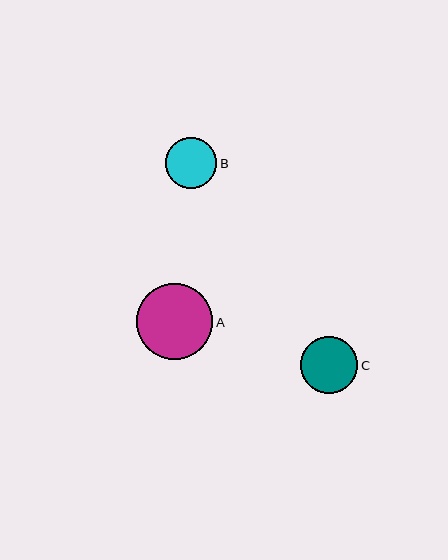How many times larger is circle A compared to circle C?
Circle A is approximately 1.3 times the size of circle C.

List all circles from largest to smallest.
From largest to smallest: A, C, B.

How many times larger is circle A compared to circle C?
Circle A is approximately 1.3 times the size of circle C.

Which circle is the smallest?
Circle B is the smallest with a size of approximately 51 pixels.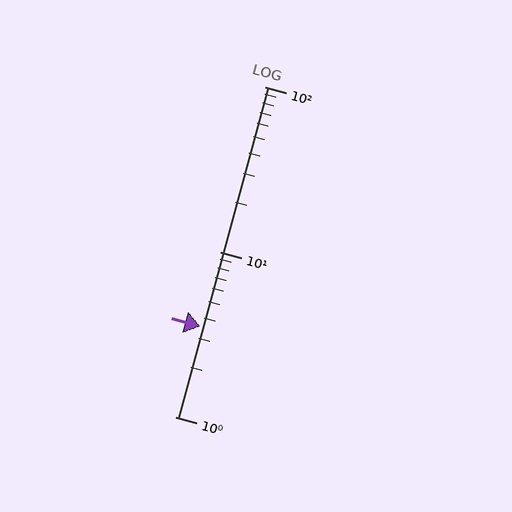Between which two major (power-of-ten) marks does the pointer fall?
The pointer is between 1 and 10.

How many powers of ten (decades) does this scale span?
The scale spans 2 decades, from 1 to 100.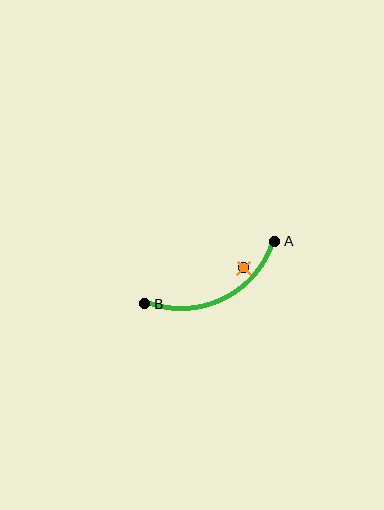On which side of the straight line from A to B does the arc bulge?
The arc bulges below the straight line connecting A and B.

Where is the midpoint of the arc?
The arc midpoint is the point on the curve farthest from the straight line joining A and B. It sits below that line.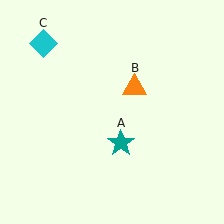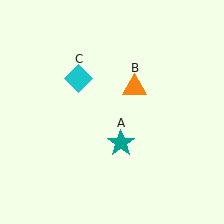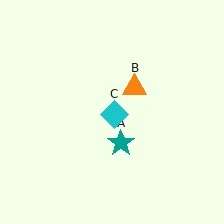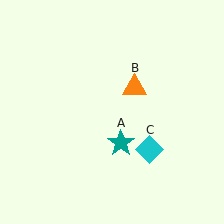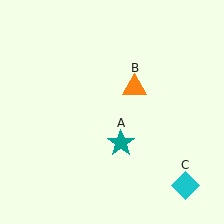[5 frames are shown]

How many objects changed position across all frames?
1 object changed position: cyan diamond (object C).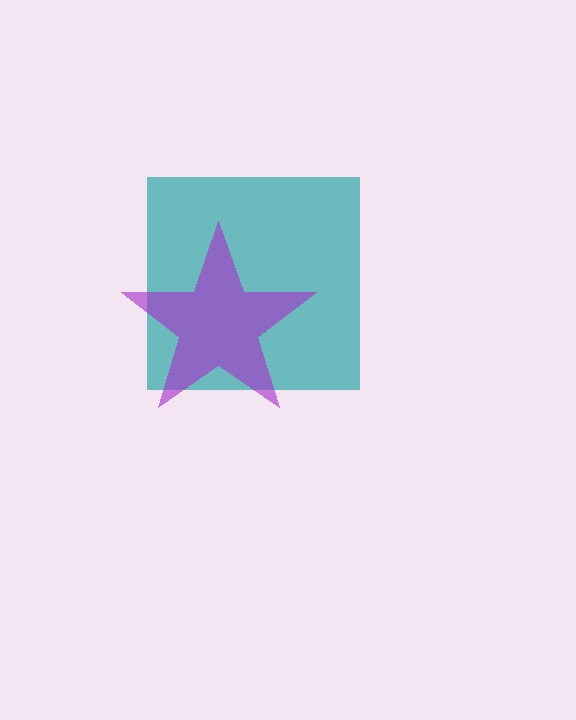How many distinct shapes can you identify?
There are 2 distinct shapes: a teal square, a purple star.